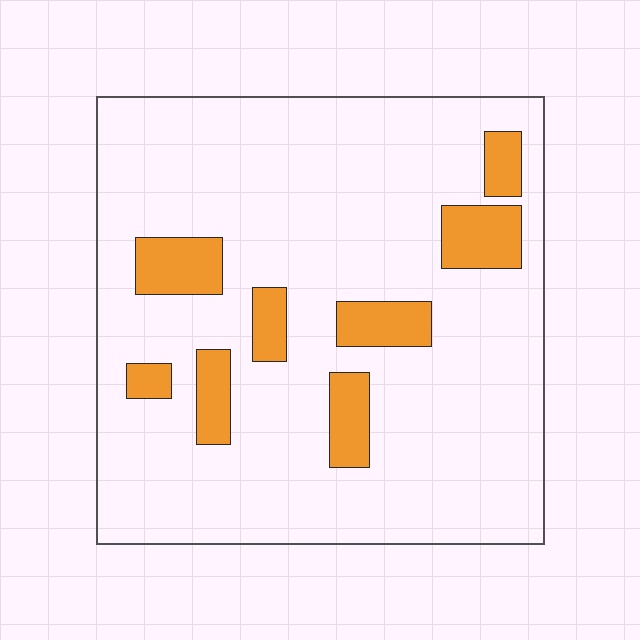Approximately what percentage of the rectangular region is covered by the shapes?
Approximately 15%.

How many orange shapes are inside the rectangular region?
8.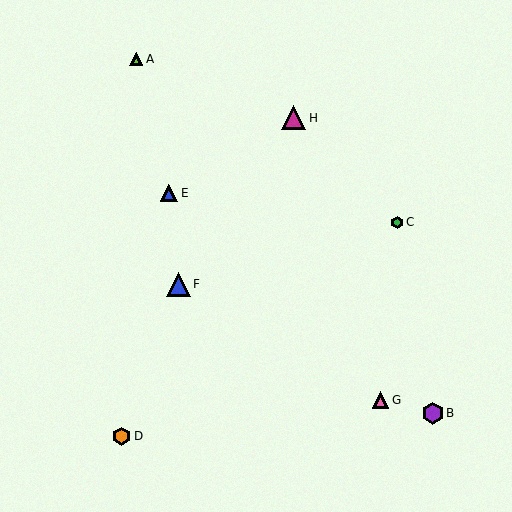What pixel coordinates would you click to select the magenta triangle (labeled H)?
Click at (294, 118) to select the magenta triangle H.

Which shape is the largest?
The magenta triangle (labeled H) is the largest.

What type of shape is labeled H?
Shape H is a magenta triangle.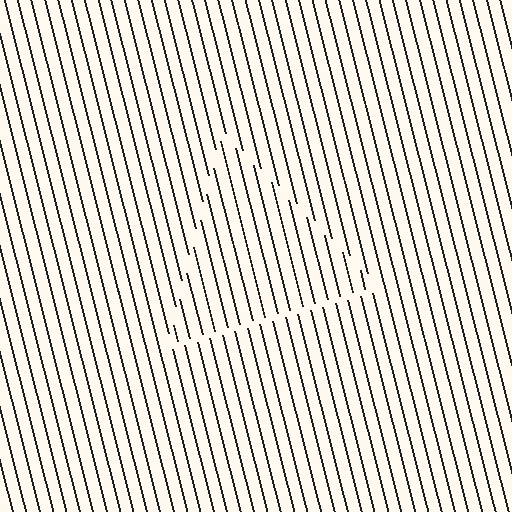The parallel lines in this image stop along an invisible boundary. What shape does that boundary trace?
An illusory triangle. The interior of the shape contains the same grating, shifted by half a period — the contour is defined by the phase discontinuity where line-ends from the inner and outer gratings abut.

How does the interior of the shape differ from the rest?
The interior of the shape contains the same grating, shifted by half a period — the contour is defined by the phase discontinuity where line-ends from the inner and outer gratings abut.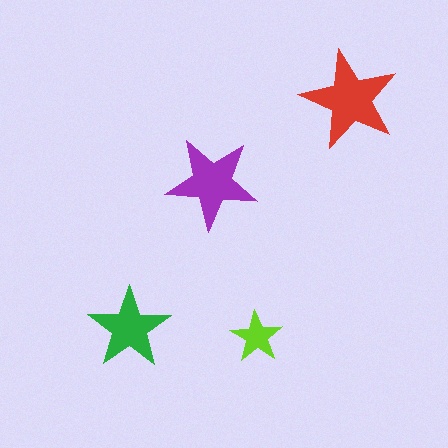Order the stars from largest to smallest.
the red one, the purple one, the green one, the lime one.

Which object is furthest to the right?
The red star is rightmost.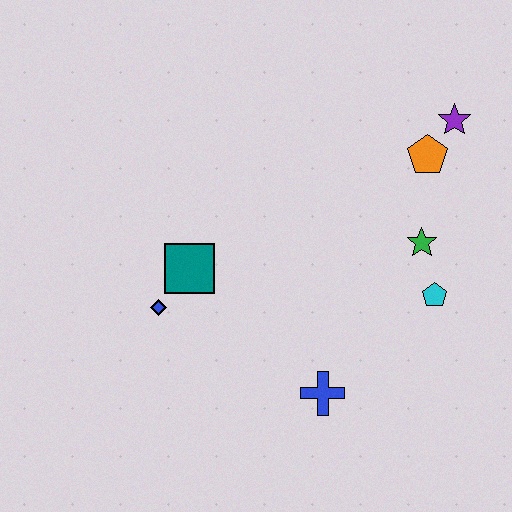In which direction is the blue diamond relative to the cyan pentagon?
The blue diamond is to the left of the cyan pentagon.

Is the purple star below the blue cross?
No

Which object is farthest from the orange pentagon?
The blue diamond is farthest from the orange pentagon.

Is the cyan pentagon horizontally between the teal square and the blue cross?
No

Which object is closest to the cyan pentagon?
The green star is closest to the cyan pentagon.